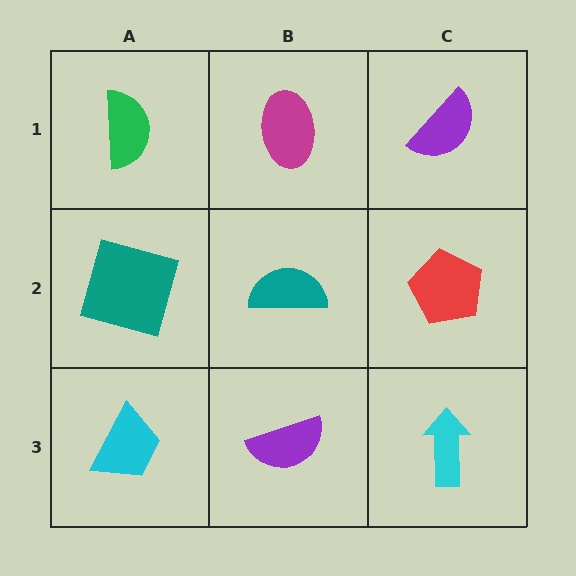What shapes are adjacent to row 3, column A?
A teal square (row 2, column A), a purple semicircle (row 3, column B).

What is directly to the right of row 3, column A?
A purple semicircle.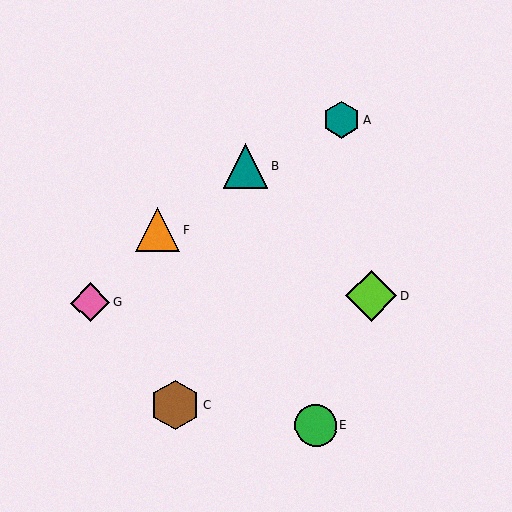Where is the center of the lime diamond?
The center of the lime diamond is at (371, 296).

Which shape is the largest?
The lime diamond (labeled D) is the largest.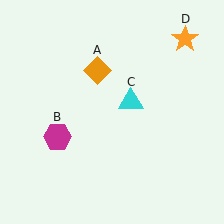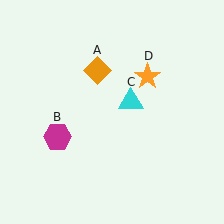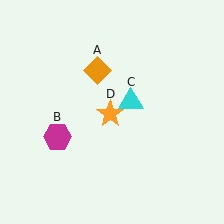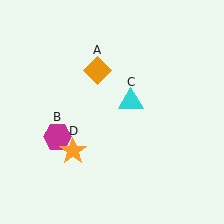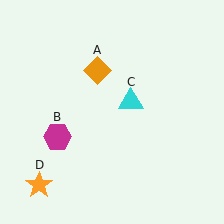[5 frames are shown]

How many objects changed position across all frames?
1 object changed position: orange star (object D).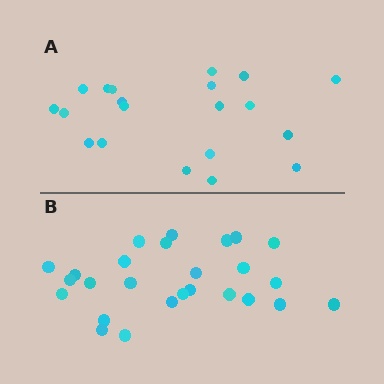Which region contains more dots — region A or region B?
Region B (the bottom region) has more dots.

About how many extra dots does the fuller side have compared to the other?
Region B has about 6 more dots than region A.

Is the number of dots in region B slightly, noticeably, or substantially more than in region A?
Region B has noticeably more, but not dramatically so. The ratio is roughly 1.3 to 1.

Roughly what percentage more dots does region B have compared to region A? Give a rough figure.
About 30% more.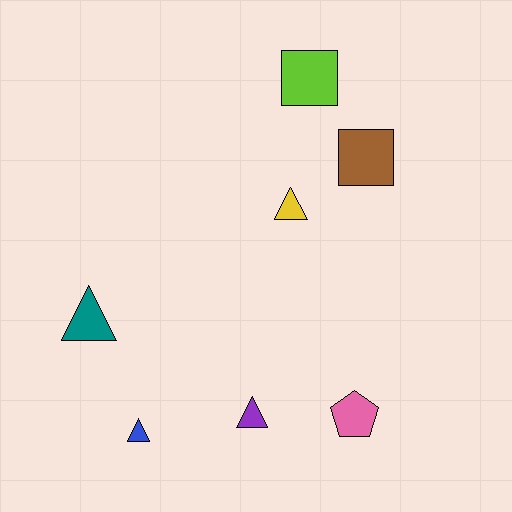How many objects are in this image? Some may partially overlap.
There are 7 objects.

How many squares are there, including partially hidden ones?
There are 2 squares.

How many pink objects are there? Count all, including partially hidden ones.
There is 1 pink object.